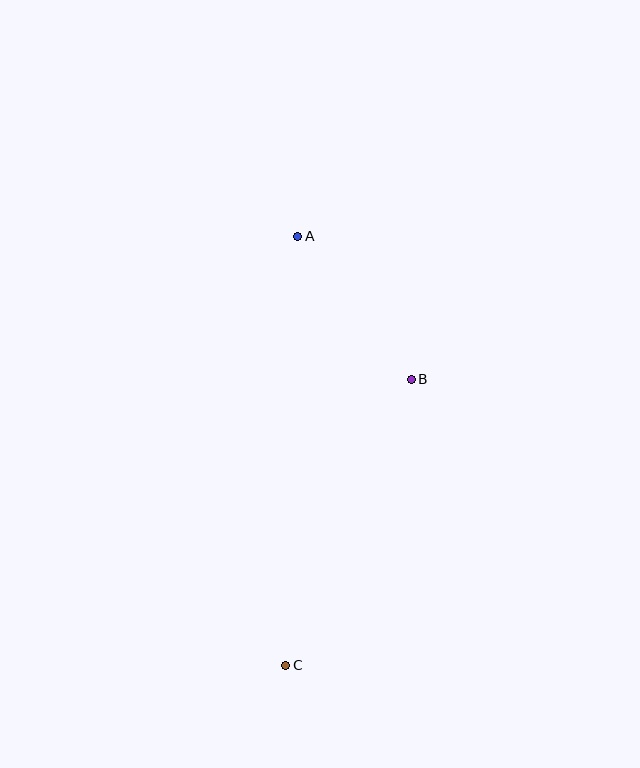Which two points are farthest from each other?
Points A and C are farthest from each other.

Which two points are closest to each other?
Points A and B are closest to each other.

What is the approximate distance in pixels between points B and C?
The distance between B and C is approximately 312 pixels.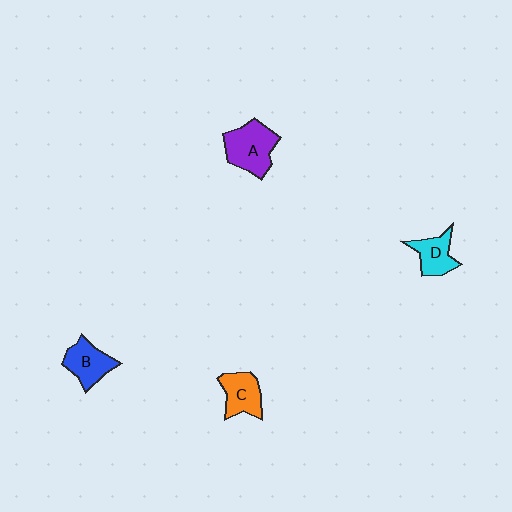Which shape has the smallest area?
Shape D (cyan).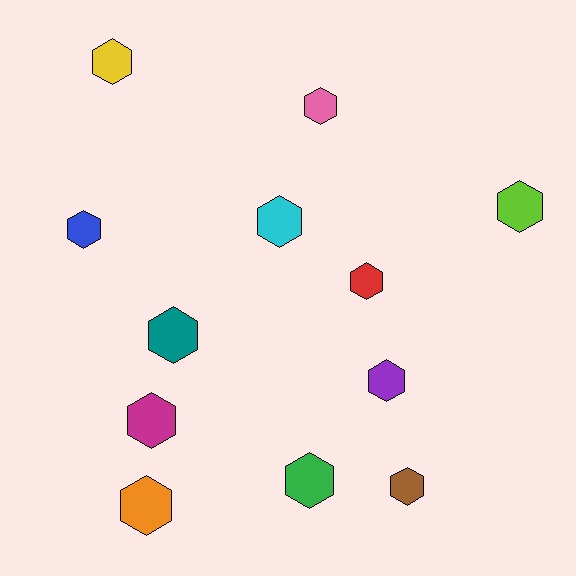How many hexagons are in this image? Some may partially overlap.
There are 12 hexagons.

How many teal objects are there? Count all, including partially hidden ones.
There is 1 teal object.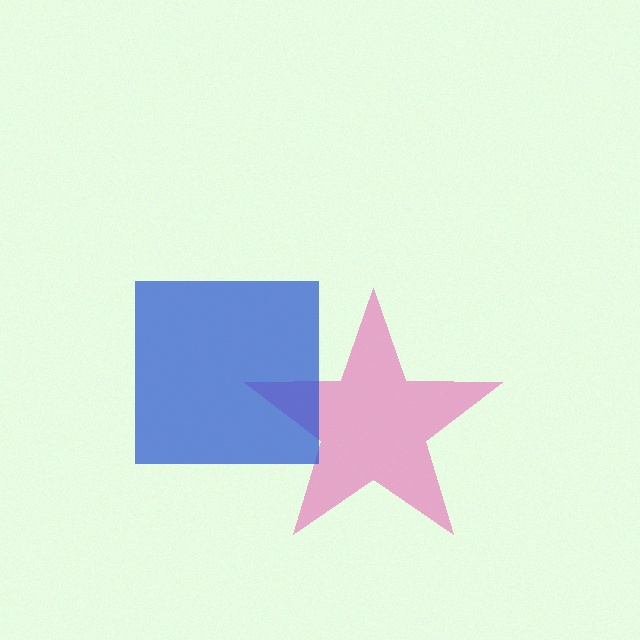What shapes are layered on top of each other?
The layered shapes are: a pink star, a blue square.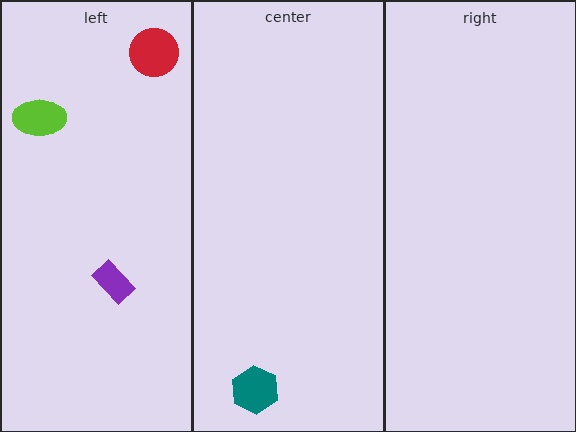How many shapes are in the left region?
3.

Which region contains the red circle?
The left region.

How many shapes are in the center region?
1.